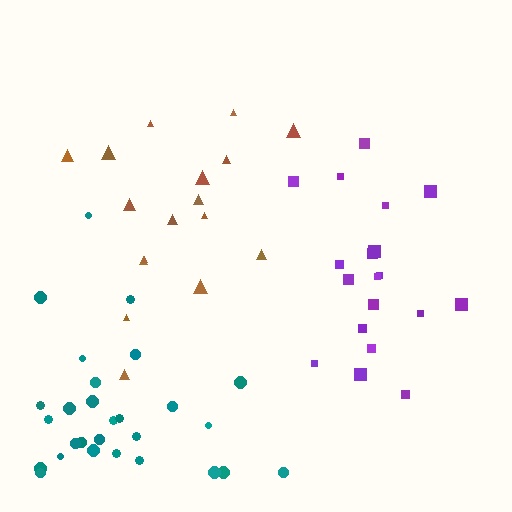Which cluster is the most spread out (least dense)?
Brown.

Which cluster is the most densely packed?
Teal.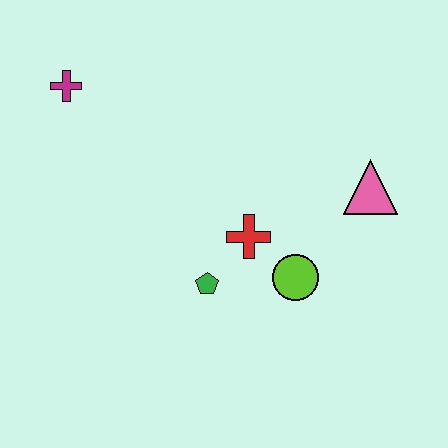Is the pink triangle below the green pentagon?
No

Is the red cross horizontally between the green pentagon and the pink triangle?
Yes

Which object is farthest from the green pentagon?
The magenta cross is farthest from the green pentagon.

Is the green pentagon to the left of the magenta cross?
No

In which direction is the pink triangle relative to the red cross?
The pink triangle is to the right of the red cross.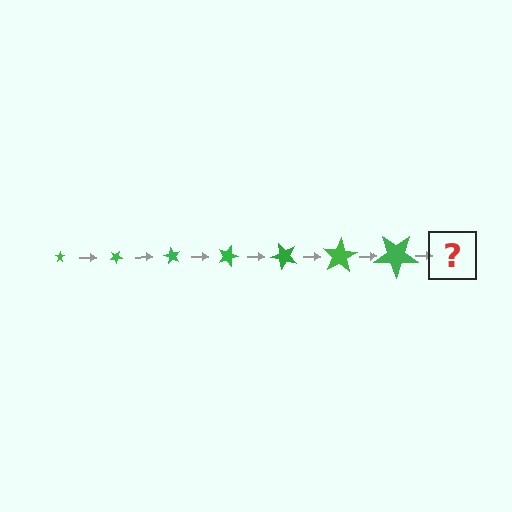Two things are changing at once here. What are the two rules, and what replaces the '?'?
The two rules are that the star grows larger each step and it rotates 30 degrees each step. The '?' should be a star, larger than the previous one and rotated 210 degrees from the start.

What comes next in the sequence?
The next element should be a star, larger than the previous one and rotated 210 degrees from the start.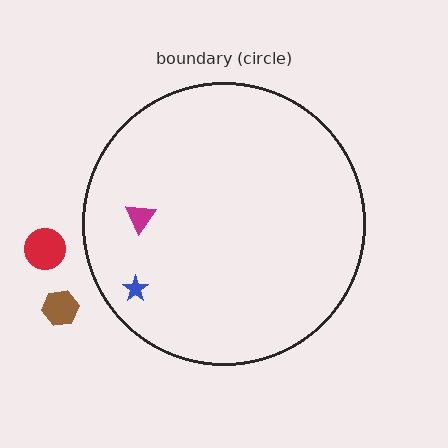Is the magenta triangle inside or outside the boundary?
Inside.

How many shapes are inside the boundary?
2 inside, 2 outside.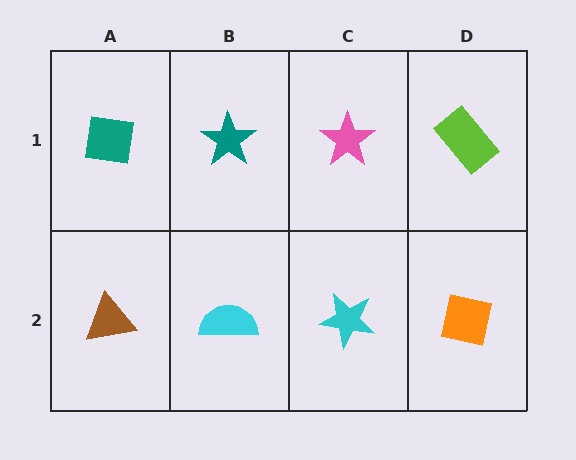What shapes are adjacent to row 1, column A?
A brown triangle (row 2, column A), a teal star (row 1, column B).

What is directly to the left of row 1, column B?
A teal square.